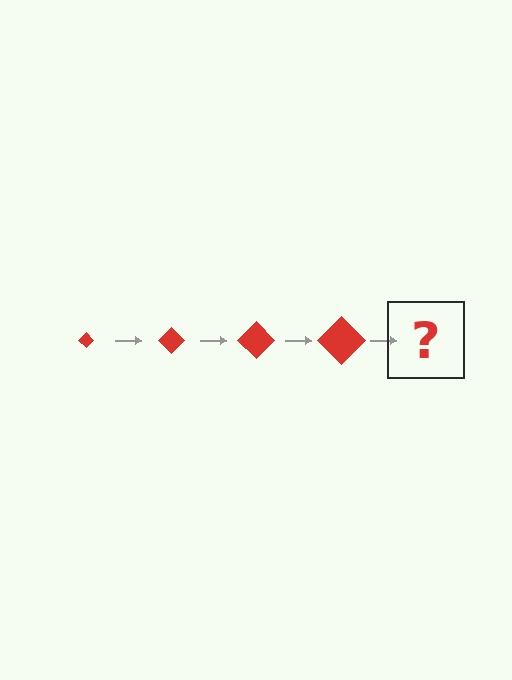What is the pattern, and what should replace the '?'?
The pattern is that the diamond gets progressively larger each step. The '?' should be a red diamond, larger than the previous one.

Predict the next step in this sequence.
The next step is a red diamond, larger than the previous one.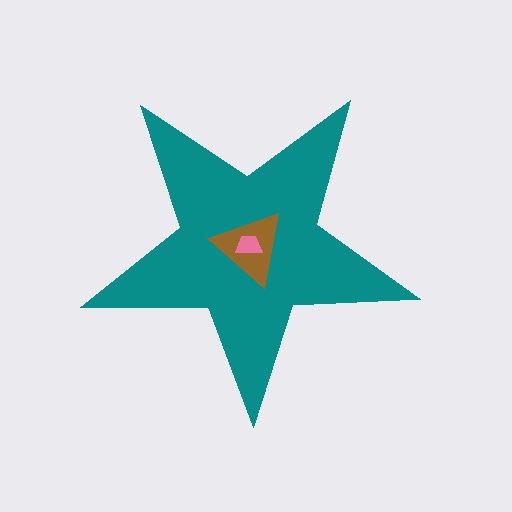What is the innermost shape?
The pink trapezoid.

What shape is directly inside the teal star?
The brown triangle.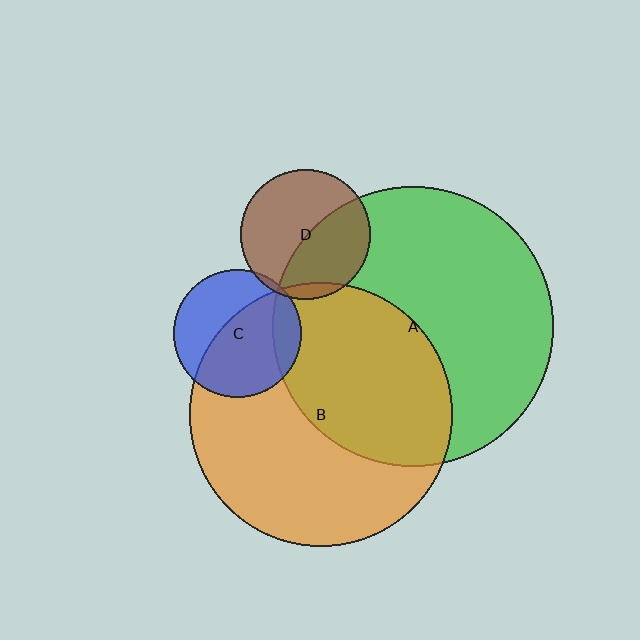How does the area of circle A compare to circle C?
Approximately 4.8 times.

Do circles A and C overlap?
Yes.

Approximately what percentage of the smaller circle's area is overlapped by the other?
Approximately 15%.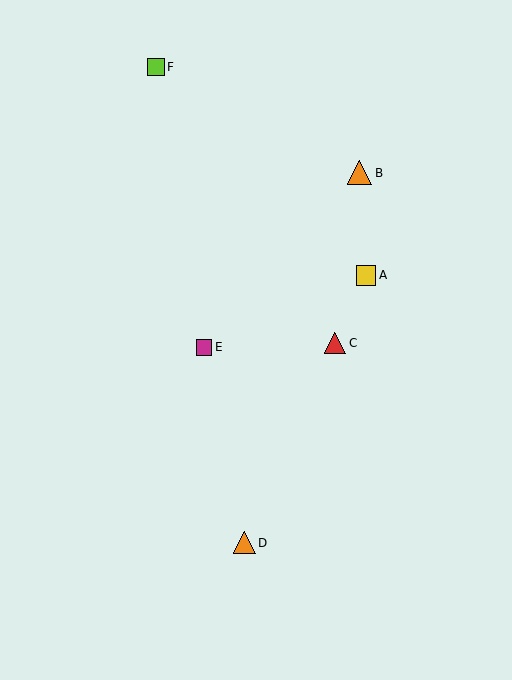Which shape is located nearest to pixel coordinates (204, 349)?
The magenta square (labeled E) at (204, 347) is nearest to that location.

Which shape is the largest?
The orange triangle (labeled B) is the largest.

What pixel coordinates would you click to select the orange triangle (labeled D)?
Click at (244, 543) to select the orange triangle D.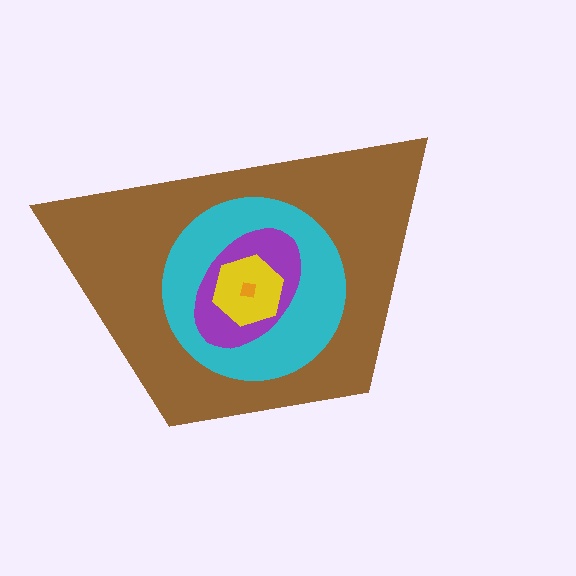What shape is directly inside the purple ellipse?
The yellow hexagon.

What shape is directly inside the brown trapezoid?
The cyan circle.